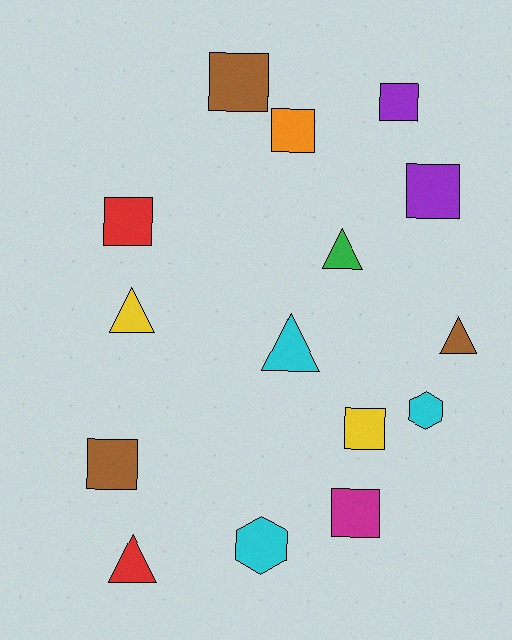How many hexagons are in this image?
There are 2 hexagons.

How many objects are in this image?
There are 15 objects.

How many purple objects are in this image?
There are 2 purple objects.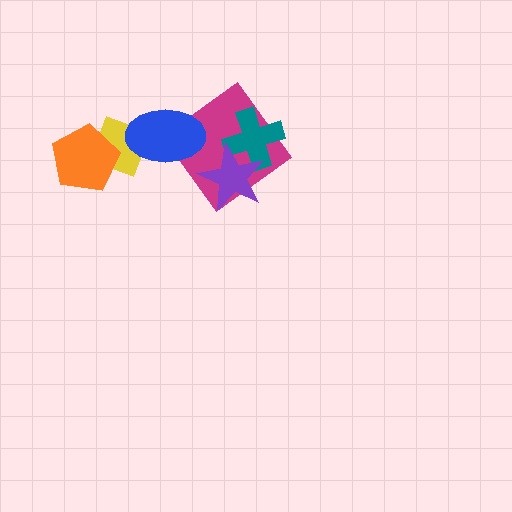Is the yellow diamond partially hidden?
Yes, it is partially covered by another shape.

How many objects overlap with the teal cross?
2 objects overlap with the teal cross.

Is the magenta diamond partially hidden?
Yes, it is partially covered by another shape.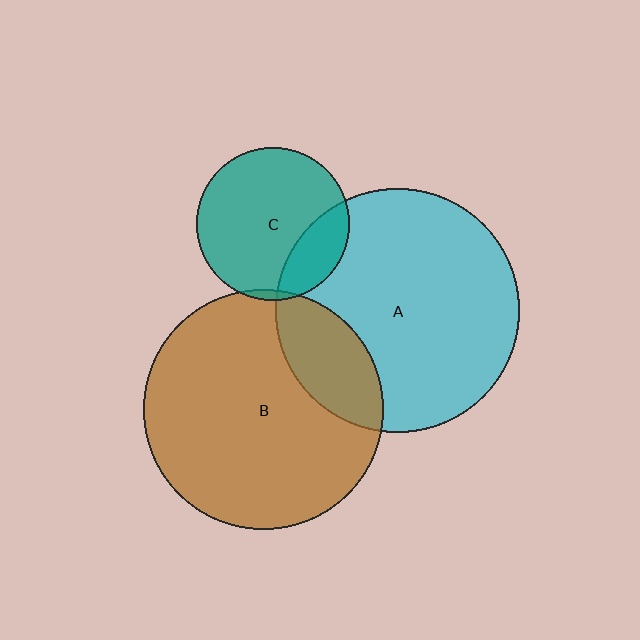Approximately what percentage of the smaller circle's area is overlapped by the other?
Approximately 5%.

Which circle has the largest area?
Circle A (cyan).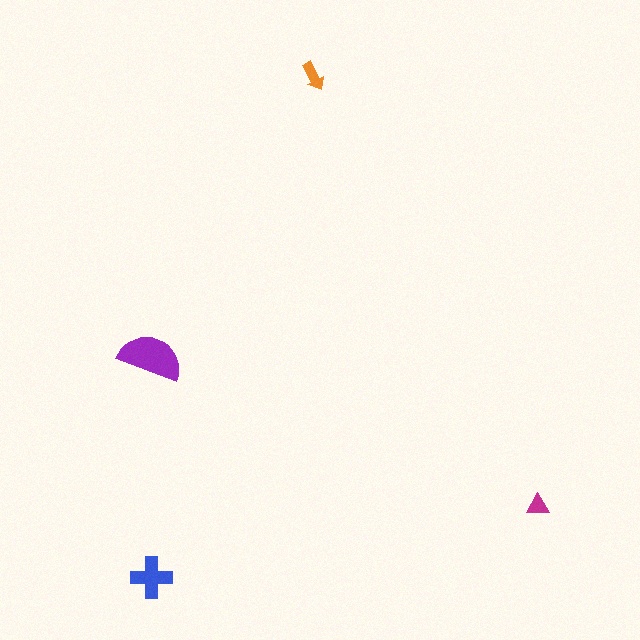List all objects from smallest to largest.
The magenta triangle, the orange arrow, the blue cross, the purple semicircle.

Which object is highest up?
The orange arrow is topmost.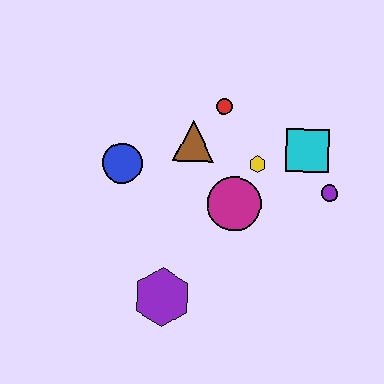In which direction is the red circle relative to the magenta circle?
The red circle is above the magenta circle.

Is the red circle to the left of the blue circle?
No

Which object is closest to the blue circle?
The brown triangle is closest to the blue circle.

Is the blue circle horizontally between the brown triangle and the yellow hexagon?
No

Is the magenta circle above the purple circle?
No